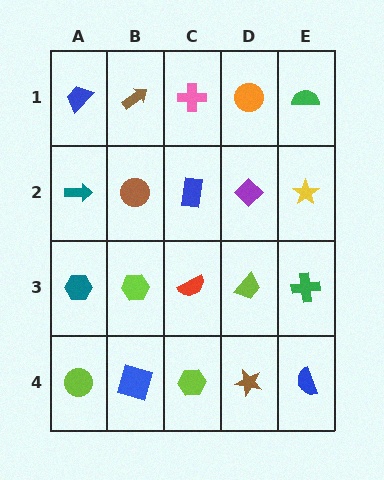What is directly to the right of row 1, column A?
A brown arrow.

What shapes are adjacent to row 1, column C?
A blue rectangle (row 2, column C), a brown arrow (row 1, column B), an orange circle (row 1, column D).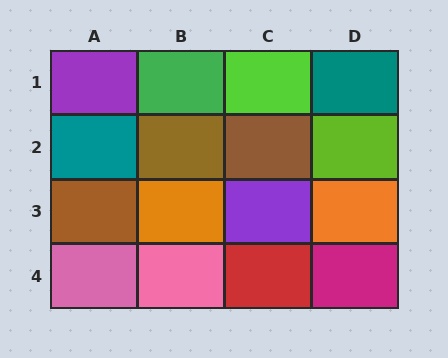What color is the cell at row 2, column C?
Brown.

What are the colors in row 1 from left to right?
Purple, green, lime, teal.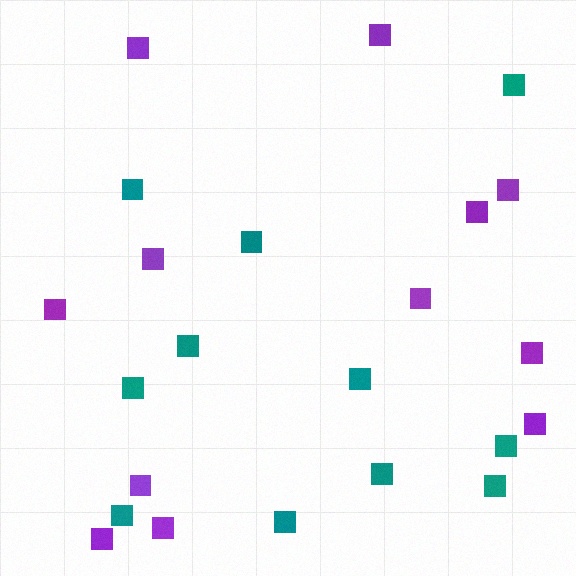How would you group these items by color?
There are 2 groups: one group of teal squares (11) and one group of purple squares (12).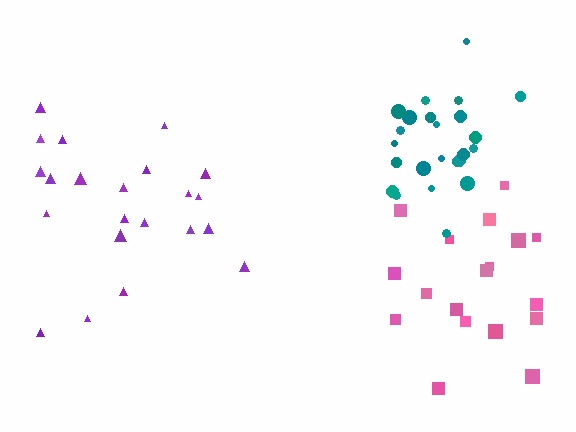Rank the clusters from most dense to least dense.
teal, purple, pink.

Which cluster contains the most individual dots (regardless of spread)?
Teal (24).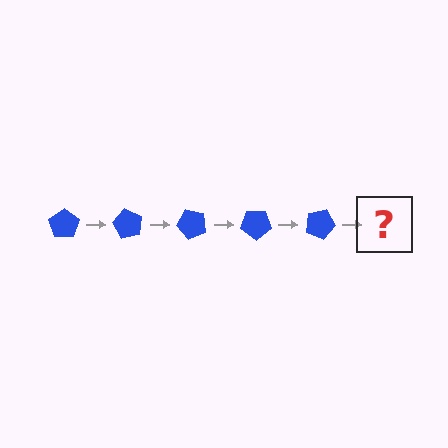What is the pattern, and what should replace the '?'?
The pattern is that the pentagon rotates 60 degrees each step. The '?' should be a blue pentagon rotated 300 degrees.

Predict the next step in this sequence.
The next step is a blue pentagon rotated 300 degrees.